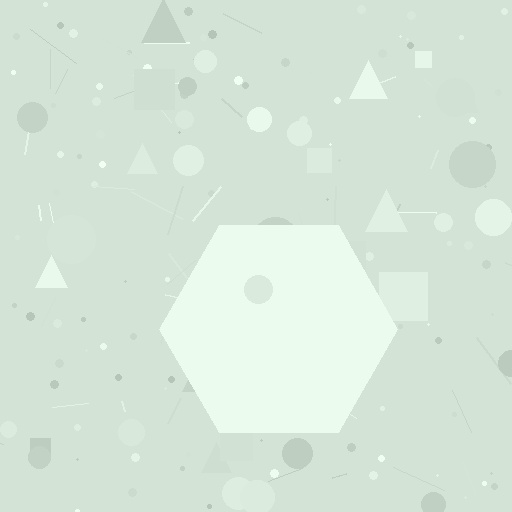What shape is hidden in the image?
A hexagon is hidden in the image.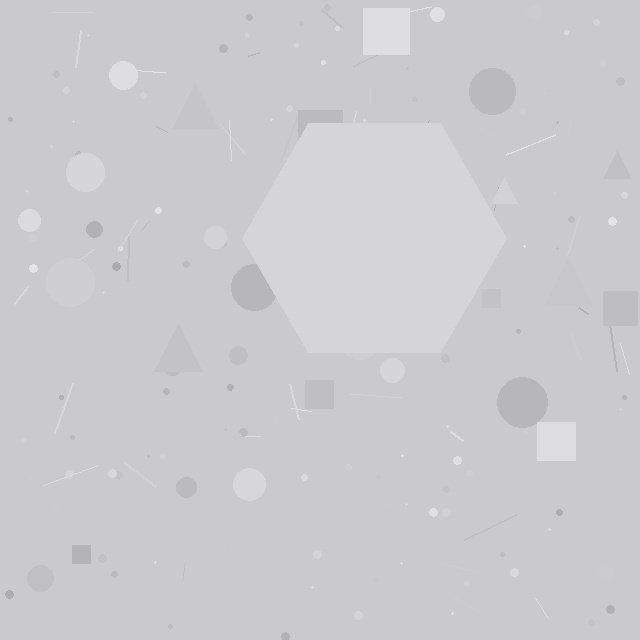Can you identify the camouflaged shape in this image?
The camouflaged shape is a hexagon.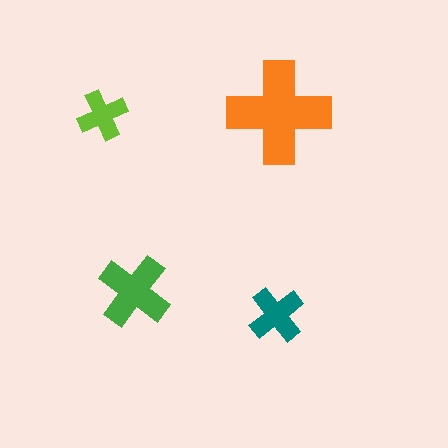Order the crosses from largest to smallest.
the orange one, the green one, the teal one, the lime one.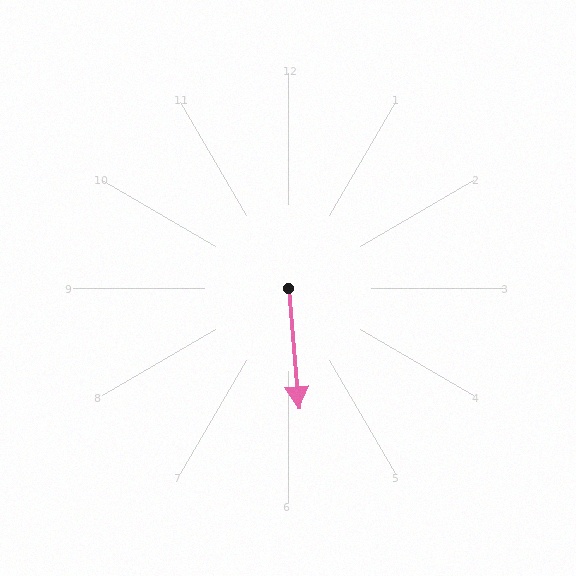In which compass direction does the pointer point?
South.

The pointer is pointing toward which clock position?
Roughly 6 o'clock.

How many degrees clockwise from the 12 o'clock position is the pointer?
Approximately 175 degrees.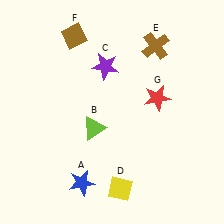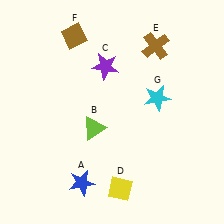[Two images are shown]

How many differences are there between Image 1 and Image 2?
There is 1 difference between the two images.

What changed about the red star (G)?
In Image 1, G is red. In Image 2, it changed to cyan.